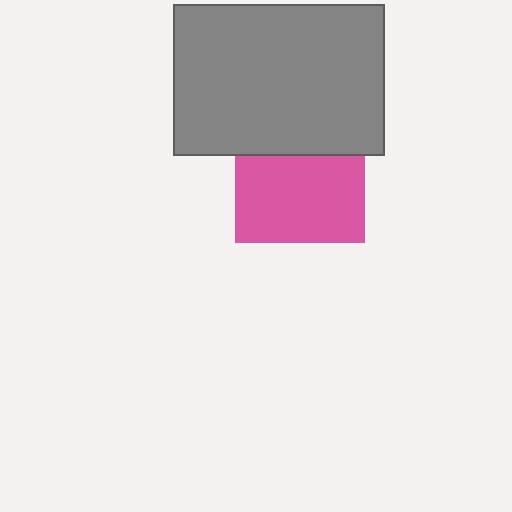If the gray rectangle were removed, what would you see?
You would see the complete pink square.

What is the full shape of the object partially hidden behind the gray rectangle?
The partially hidden object is a pink square.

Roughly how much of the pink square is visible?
Most of it is visible (roughly 68%).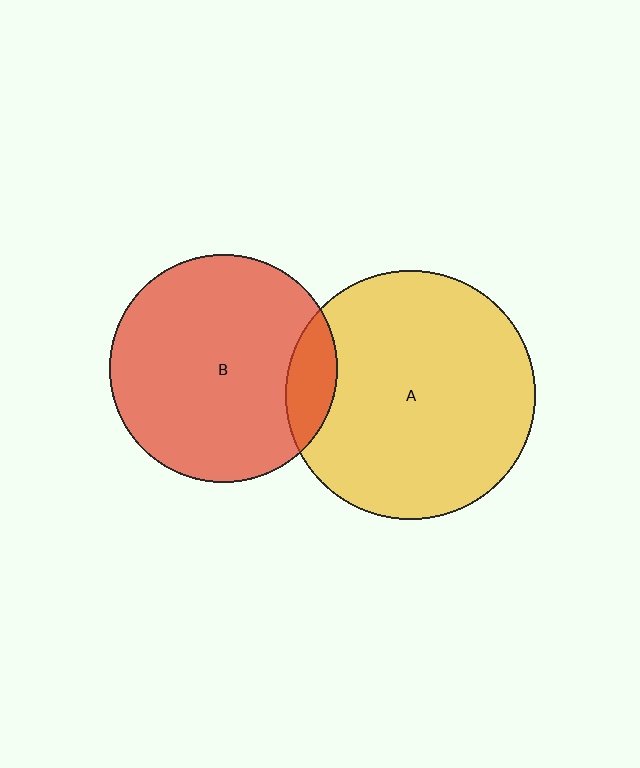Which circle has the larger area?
Circle A (yellow).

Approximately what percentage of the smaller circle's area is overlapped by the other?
Approximately 10%.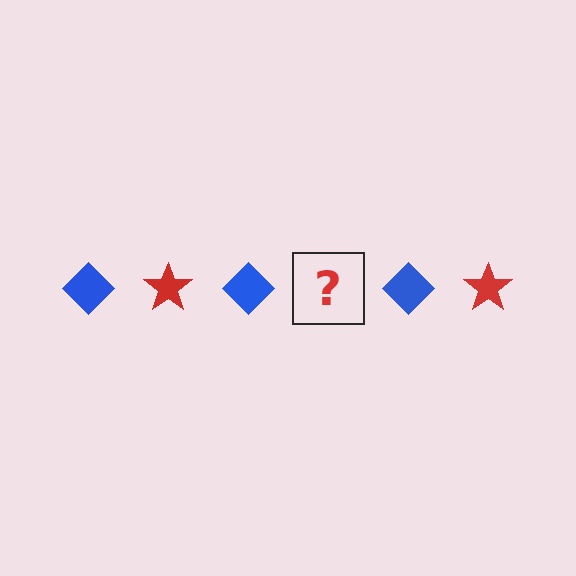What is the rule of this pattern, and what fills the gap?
The rule is that the pattern alternates between blue diamond and red star. The gap should be filled with a red star.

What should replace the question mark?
The question mark should be replaced with a red star.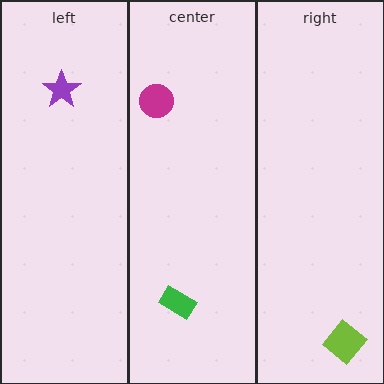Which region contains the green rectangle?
The center region.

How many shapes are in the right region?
1.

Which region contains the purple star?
The left region.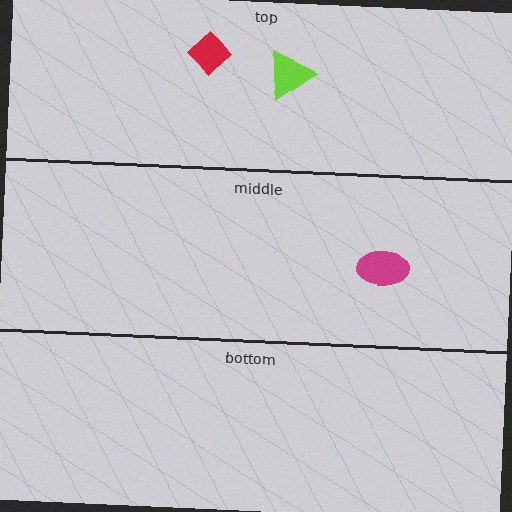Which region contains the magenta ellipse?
The middle region.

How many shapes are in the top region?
2.